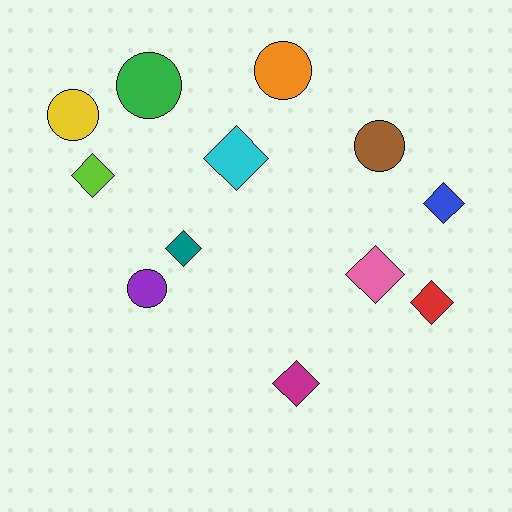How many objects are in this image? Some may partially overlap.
There are 12 objects.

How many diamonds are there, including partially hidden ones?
There are 7 diamonds.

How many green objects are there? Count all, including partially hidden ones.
There is 1 green object.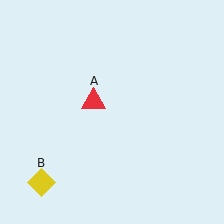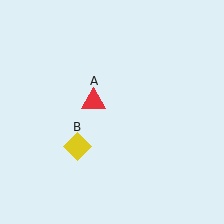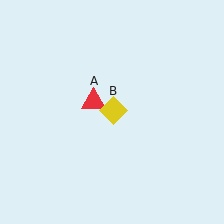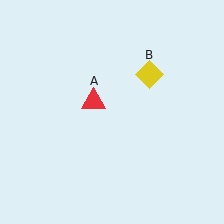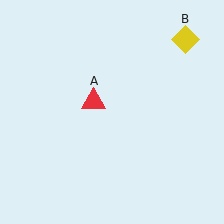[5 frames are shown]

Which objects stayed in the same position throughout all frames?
Red triangle (object A) remained stationary.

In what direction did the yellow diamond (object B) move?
The yellow diamond (object B) moved up and to the right.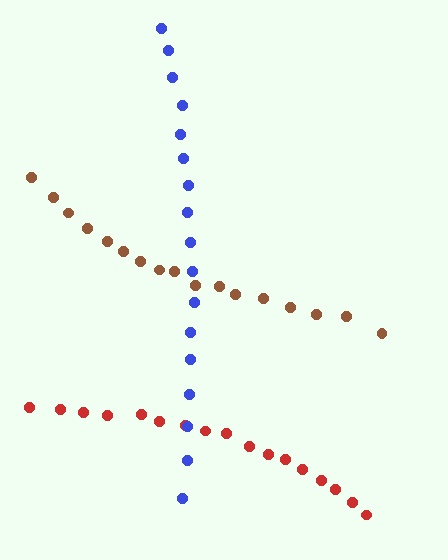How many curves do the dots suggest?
There are 3 distinct paths.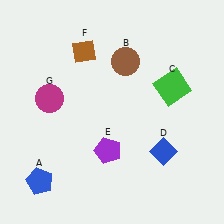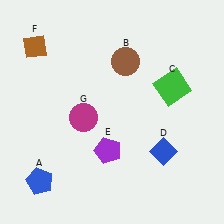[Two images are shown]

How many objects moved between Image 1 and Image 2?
2 objects moved between the two images.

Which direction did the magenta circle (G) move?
The magenta circle (G) moved right.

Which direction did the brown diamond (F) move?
The brown diamond (F) moved left.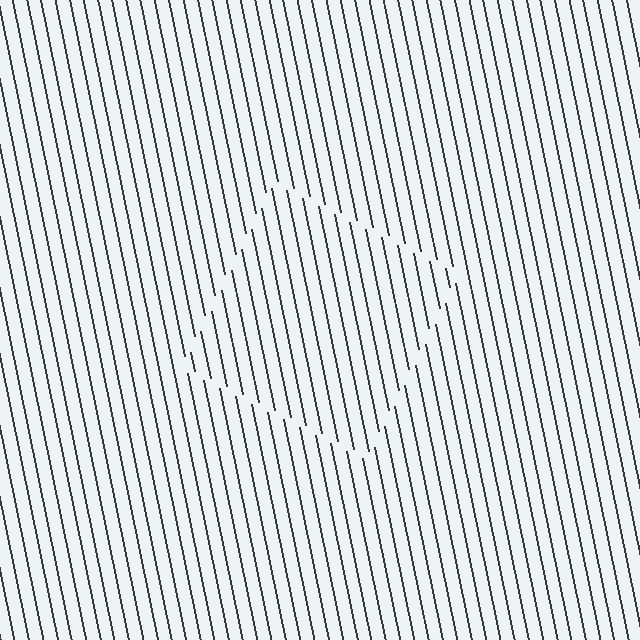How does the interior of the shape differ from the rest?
The interior of the shape contains the same grating, shifted by half a period — the contour is defined by the phase discontinuity where line-ends from the inner and outer gratings abut.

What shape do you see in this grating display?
An illusory square. The interior of the shape contains the same grating, shifted by half a period — the contour is defined by the phase discontinuity where line-ends from the inner and outer gratings abut.